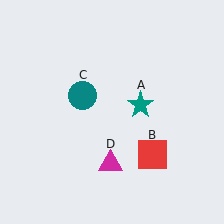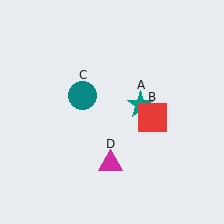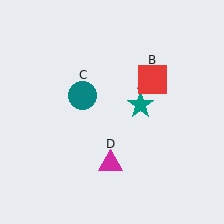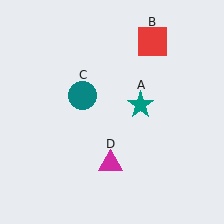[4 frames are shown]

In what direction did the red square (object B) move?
The red square (object B) moved up.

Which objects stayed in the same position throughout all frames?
Teal star (object A) and teal circle (object C) and magenta triangle (object D) remained stationary.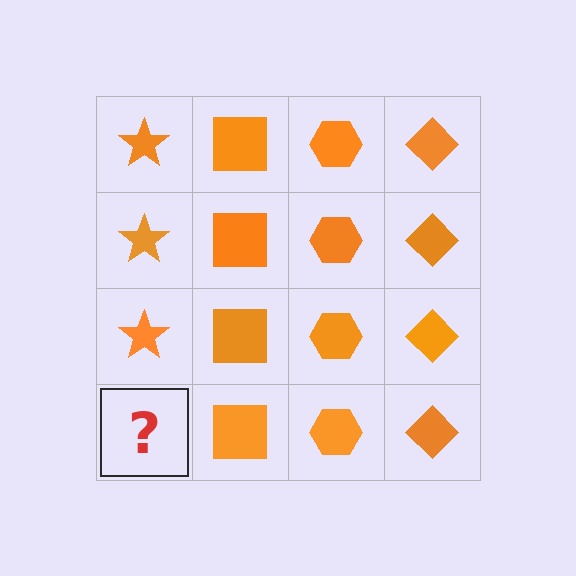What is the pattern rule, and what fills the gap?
The rule is that each column has a consistent shape. The gap should be filled with an orange star.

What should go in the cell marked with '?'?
The missing cell should contain an orange star.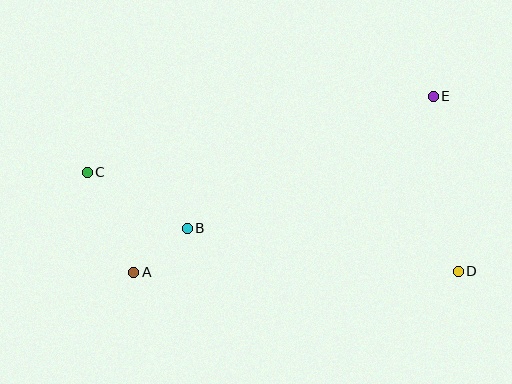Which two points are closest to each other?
Points A and B are closest to each other.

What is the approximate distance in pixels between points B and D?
The distance between B and D is approximately 274 pixels.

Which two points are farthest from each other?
Points C and D are farthest from each other.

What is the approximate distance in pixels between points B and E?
The distance between B and E is approximately 279 pixels.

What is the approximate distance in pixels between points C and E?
The distance between C and E is approximately 354 pixels.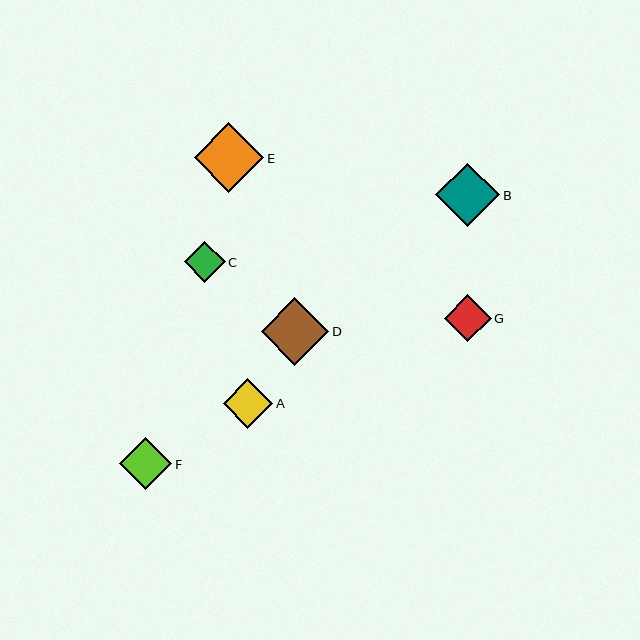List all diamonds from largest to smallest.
From largest to smallest: E, D, B, F, A, G, C.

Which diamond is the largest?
Diamond E is the largest with a size of approximately 70 pixels.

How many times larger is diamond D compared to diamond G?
Diamond D is approximately 1.4 times the size of diamond G.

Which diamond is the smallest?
Diamond C is the smallest with a size of approximately 41 pixels.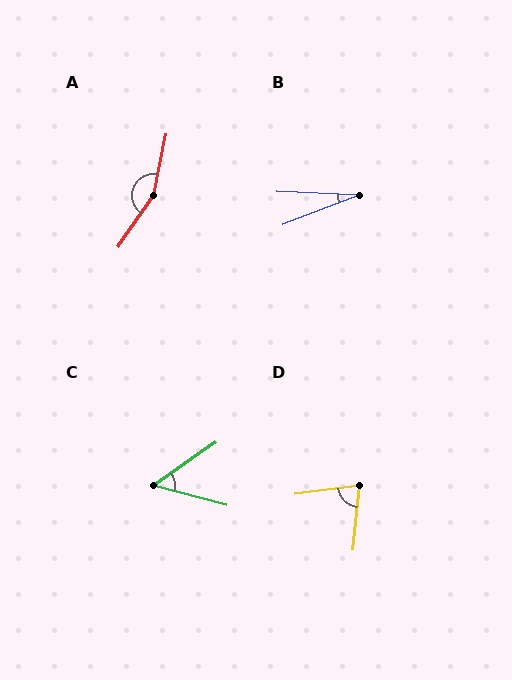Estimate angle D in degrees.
Approximately 77 degrees.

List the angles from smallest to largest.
B (24°), C (50°), D (77°), A (157°).